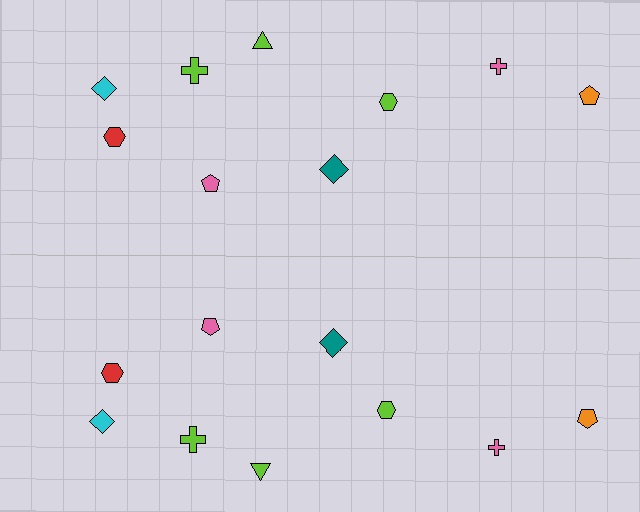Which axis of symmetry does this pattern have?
The pattern has a horizontal axis of symmetry running through the center of the image.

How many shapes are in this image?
There are 18 shapes in this image.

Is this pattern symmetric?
Yes, this pattern has bilateral (reflection) symmetry.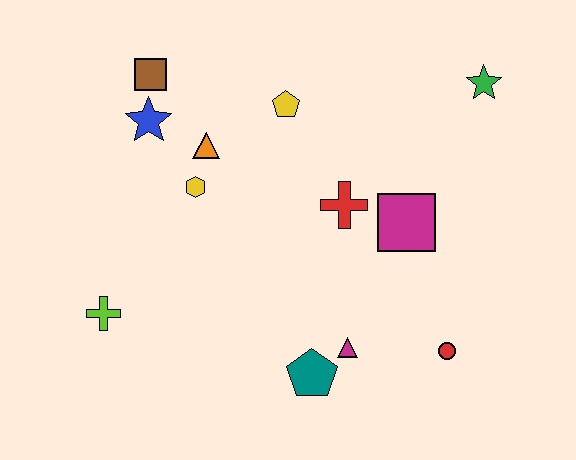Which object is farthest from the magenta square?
The lime cross is farthest from the magenta square.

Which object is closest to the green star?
The magenta square is closest to the green star.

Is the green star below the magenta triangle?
No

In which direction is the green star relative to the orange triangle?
The green star is to the right of the orange triangle.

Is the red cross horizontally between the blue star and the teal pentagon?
No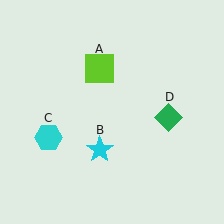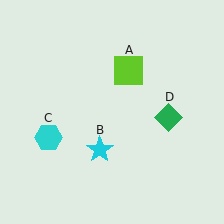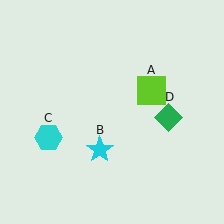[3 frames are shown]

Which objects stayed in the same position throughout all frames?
Cyan star (object B) and cyan hexagon (object C) and green diamond (object D) remained stationary.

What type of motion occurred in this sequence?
The lime square (object A) rotated clockwise around the center of the scene.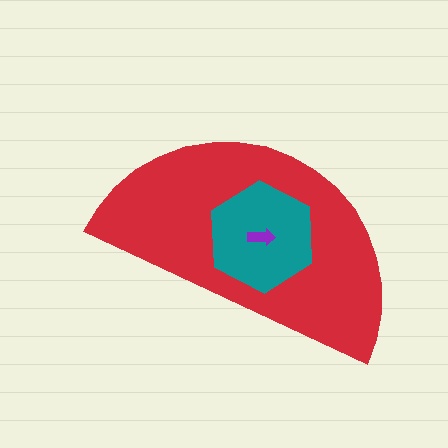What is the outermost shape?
The red semicircle.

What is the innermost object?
The purple arrow.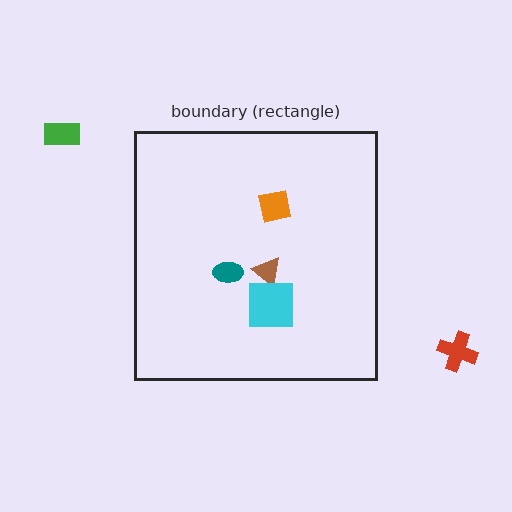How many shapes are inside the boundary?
4 inside, 2 outside.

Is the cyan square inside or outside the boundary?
Inside.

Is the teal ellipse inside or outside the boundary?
Inside.